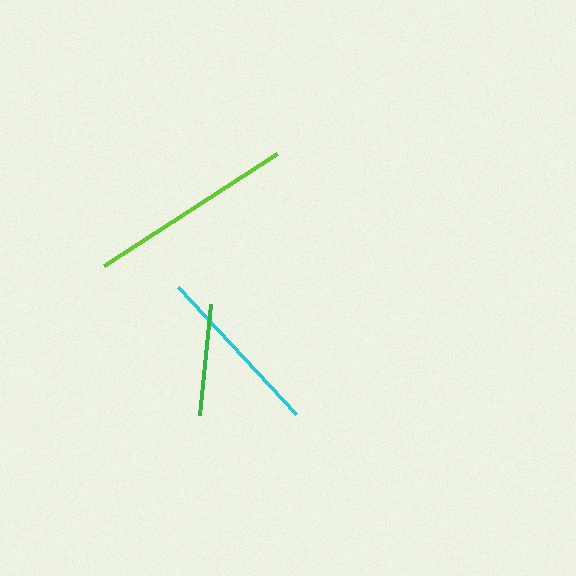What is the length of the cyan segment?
The cyan segment is approximately 174 pixels long.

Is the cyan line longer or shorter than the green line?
The cyan line is longer than the green line.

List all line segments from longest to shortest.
From longest to shortest: lime, cyan, green.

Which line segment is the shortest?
The green line is the shortest at approximately 111 pixels.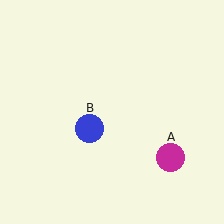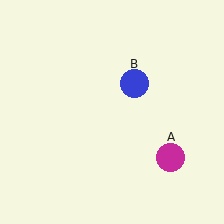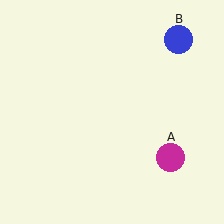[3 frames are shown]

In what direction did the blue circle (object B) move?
The blue circle (object B) moved up and to the right.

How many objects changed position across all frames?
1 object changed position: blue circle (object B).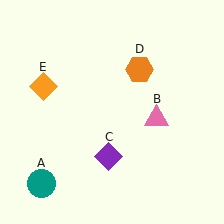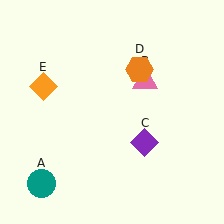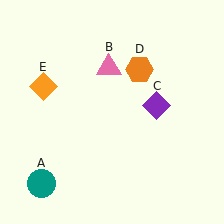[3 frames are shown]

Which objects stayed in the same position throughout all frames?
Teal circle (object A) and orange hexagon (object D) and orange diamond (object E) remained stationary.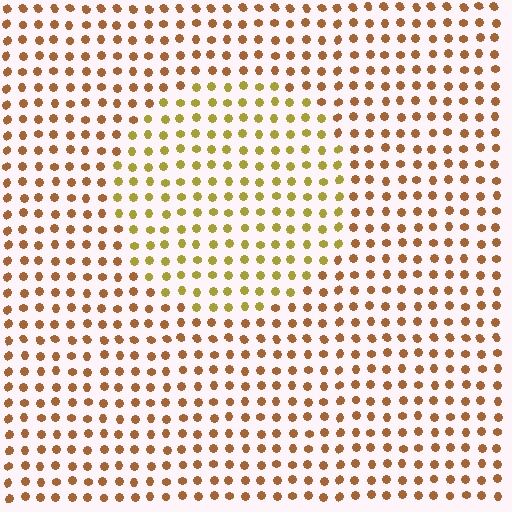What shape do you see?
I see a circle.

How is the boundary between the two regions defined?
The boundary is defined purely by a slight shift in hue (about 32 degrees). Spacing, size, and orientation are identical on both sides.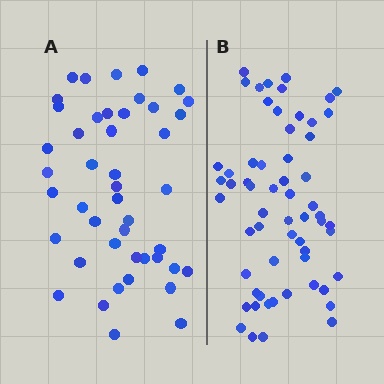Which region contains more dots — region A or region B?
Region B (the right region) has more dots.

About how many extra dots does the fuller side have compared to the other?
Region B has approximately 15 more dots than region A.